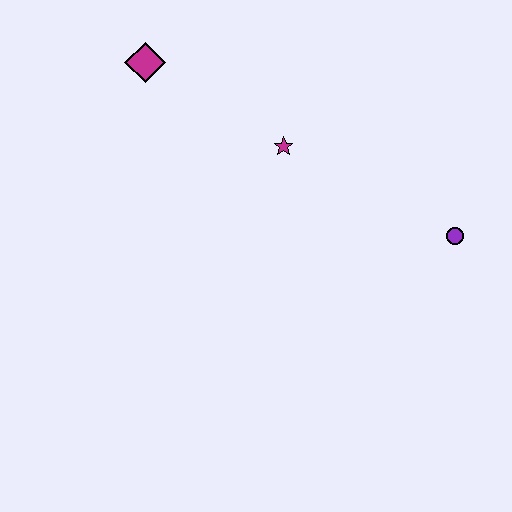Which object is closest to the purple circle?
The magenta star is closest to the purple circle.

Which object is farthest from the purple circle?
The magenta diamond is farthest from the purple circle.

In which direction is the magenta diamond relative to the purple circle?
The magenta diamond is to the left of the purple circle.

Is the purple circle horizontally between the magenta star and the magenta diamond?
No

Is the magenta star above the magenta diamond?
No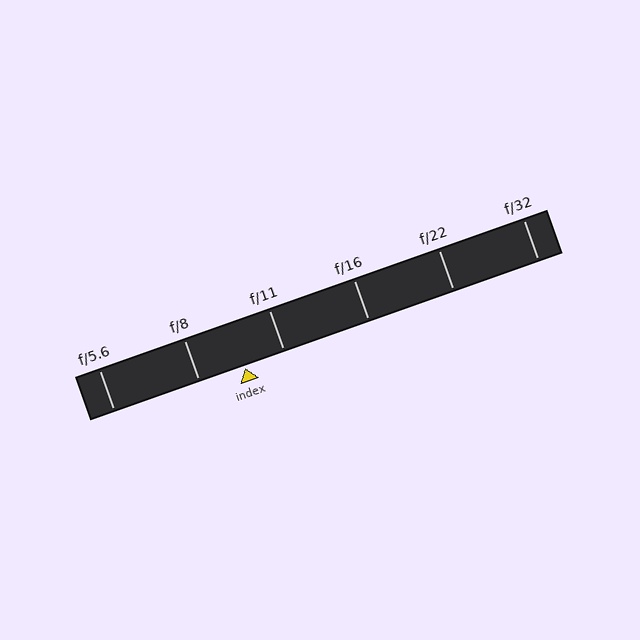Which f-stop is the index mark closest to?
The index mark is closest to f/11.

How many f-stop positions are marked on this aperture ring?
There are 6 f-stop positions marked.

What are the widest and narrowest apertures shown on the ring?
The widest aperture shown is f/5.6 and the narrowest is f/32.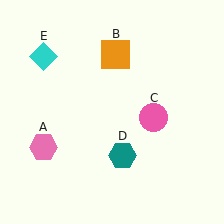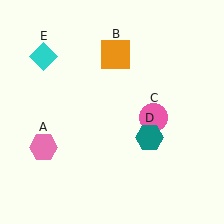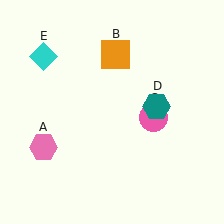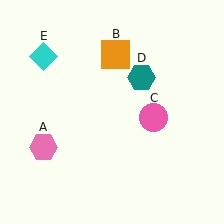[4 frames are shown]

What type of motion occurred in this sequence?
The teal hexagon (object D) rotated counterclockwise around the center of the scene.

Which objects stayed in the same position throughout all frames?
Pink hexagon (object A) and orange square (object B) and pink circle (object C) and cyan diamond (object E) remained stationary.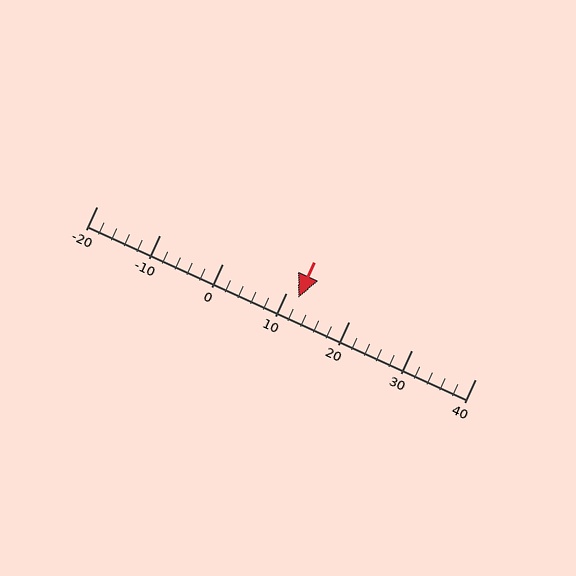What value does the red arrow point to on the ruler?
The red arrow points to approximately 12.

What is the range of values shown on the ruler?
The ruler shows values from -20 to 40.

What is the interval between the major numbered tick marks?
The major tick marks are spaced 10 units apart.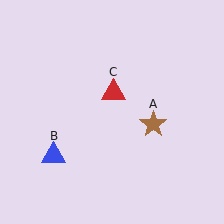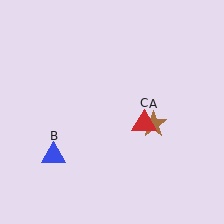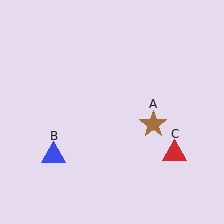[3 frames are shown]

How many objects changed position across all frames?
1 object changed position: red triangle (object C).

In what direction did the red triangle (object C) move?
The red triangle (object C) moved down and to the right.